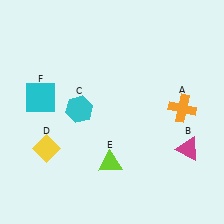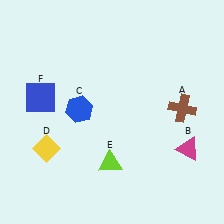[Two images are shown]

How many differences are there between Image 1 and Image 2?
There are 3 differences between the two images.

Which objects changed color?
A changed from orange to brown. C changed from cyan to blue. F changed from cyan to blue.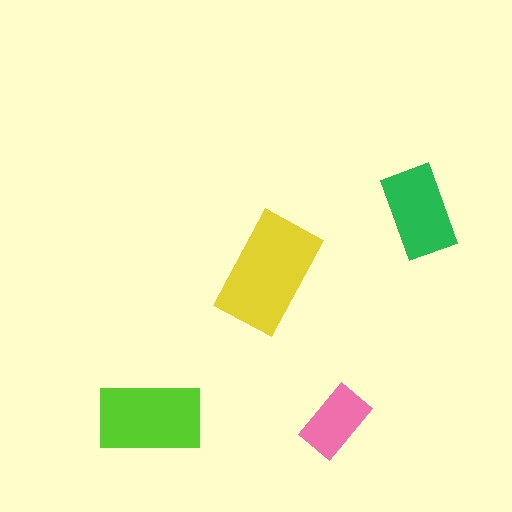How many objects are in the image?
There are 4 objects in the image.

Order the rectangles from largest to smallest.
the yellow one, the lime one, the green one, the pink one.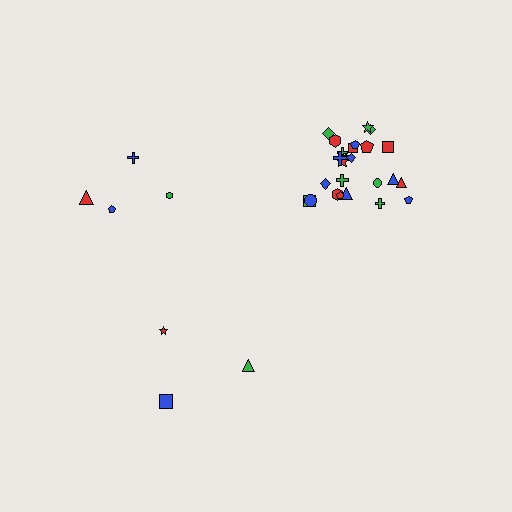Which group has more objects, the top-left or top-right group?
The top-right group.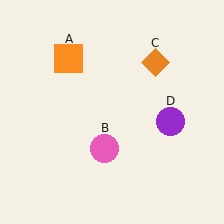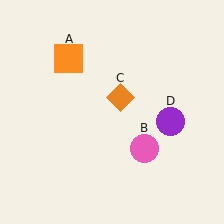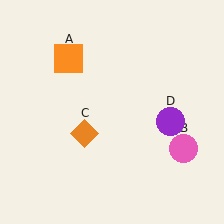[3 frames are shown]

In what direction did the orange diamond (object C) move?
The orange diamond (object C) moved down and to the left.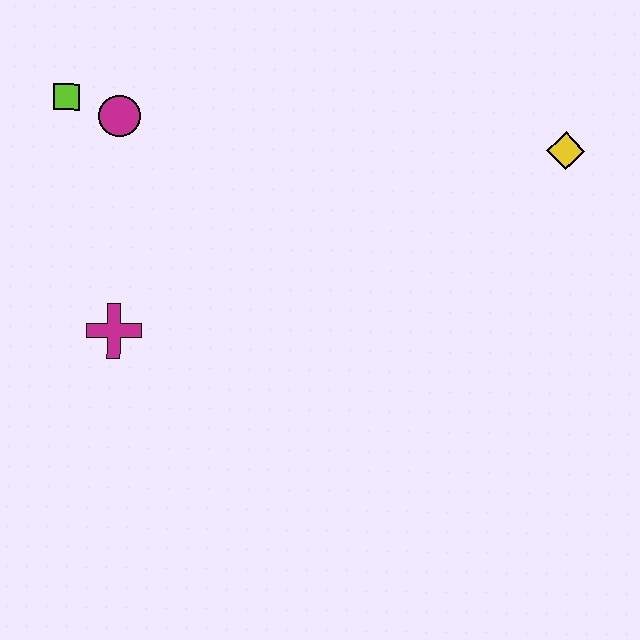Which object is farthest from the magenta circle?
The yellow diamond is farthest from the magenta circle.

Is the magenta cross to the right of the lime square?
Yes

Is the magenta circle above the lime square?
No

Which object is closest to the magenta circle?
The lime square is closest to the magenta circle.